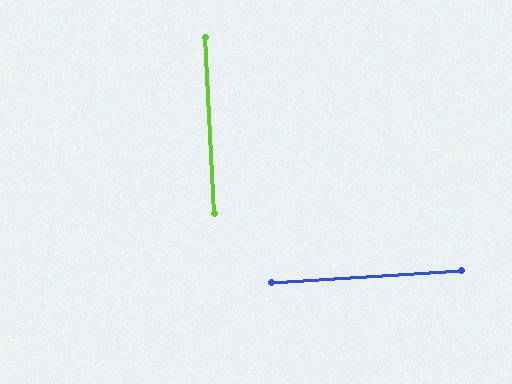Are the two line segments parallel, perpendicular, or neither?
Perpendicular — they meet at approximately 89°.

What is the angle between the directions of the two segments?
Approximately 89 degrees.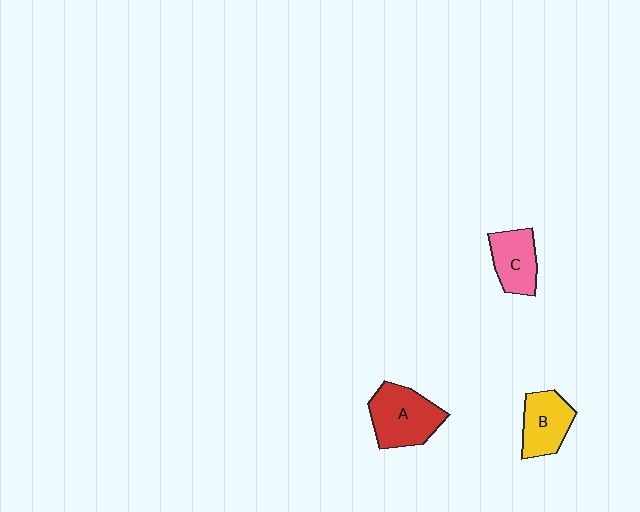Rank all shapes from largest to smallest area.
From largest to smallest: A (red), B (yellow), C (pink).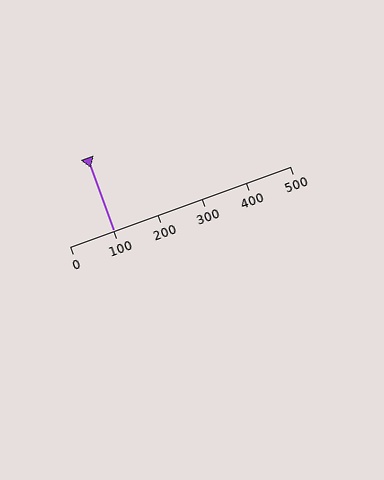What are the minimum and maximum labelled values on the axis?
The axis runs from 0 to 500.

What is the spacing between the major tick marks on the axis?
The major ticks are spaced 100 apart.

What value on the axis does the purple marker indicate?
The marker indicates approximately 100.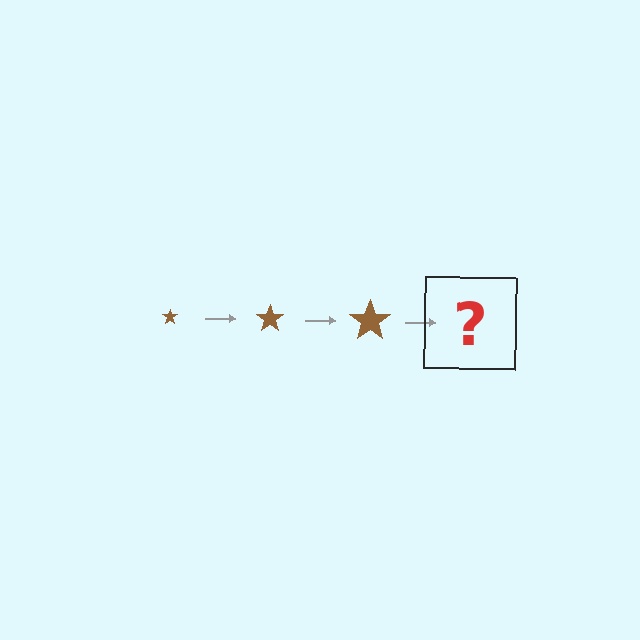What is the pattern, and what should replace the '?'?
The pattern is that the star gets progressively larger each step. The '?' should be a brown star, larger than the previous one.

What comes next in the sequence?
The next element should be a brown star, larger than the previous one.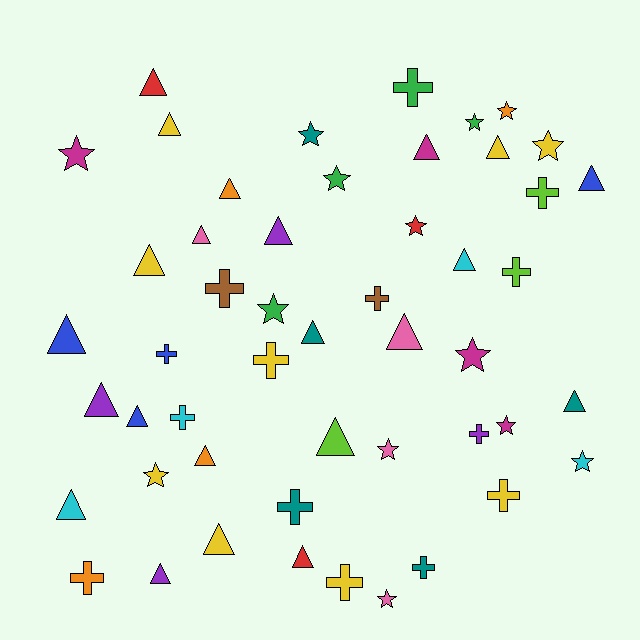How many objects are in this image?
There are 50 objects.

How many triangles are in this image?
There are 22 triangles.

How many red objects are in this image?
There are 3 red objects.